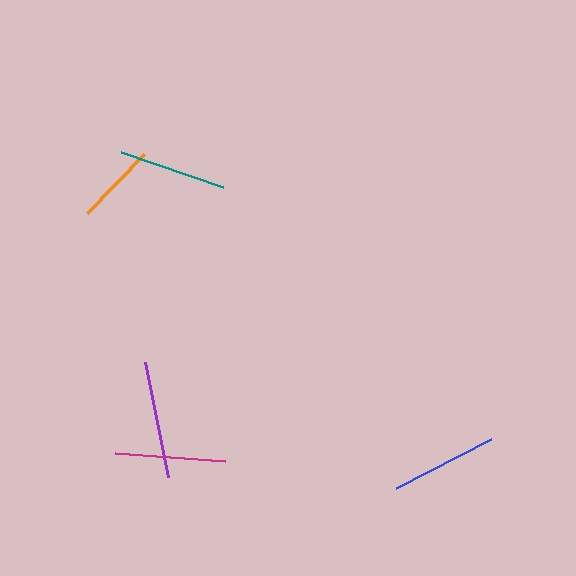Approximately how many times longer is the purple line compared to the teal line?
The purple line is approximately 1.1 times the length of the teal line.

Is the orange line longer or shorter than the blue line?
The blue line is longer than the orange line.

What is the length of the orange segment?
The orange segment is approximately 82 pixels long.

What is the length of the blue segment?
The blue segment is approximately 106 pixels long.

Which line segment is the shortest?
The orange line is the shortest at approximately 82 pixels.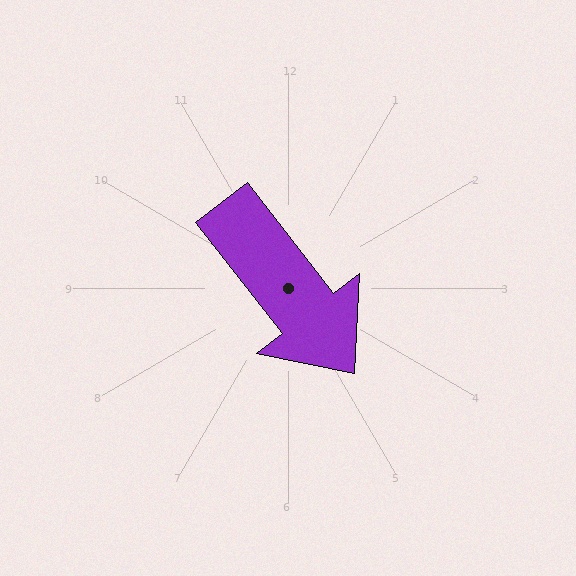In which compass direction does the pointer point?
Southeast.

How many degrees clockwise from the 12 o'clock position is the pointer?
Approximately 142 degrees.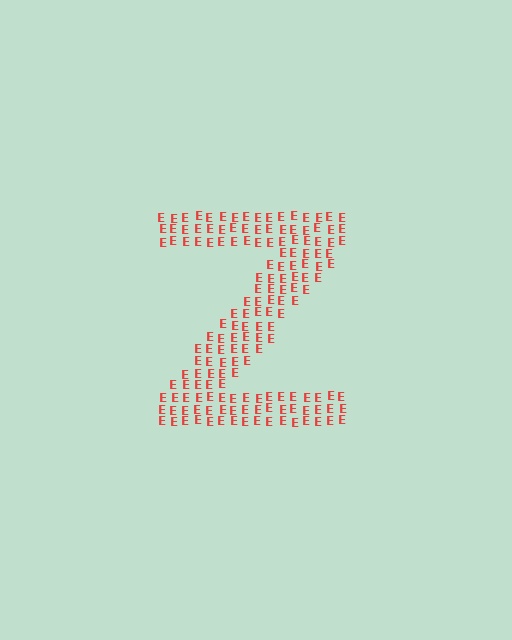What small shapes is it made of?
It is made of small letter E's.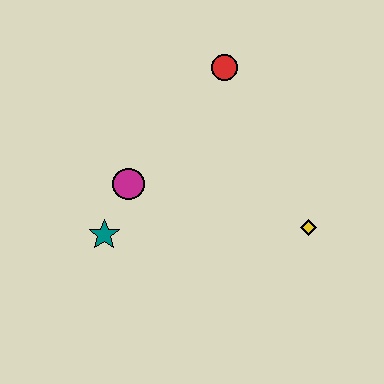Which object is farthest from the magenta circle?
The yellow diamond is farthest from the magenta circle.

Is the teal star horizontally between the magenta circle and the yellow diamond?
No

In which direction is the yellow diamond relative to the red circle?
The yellow diamond is below the red circle.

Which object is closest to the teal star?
The magenta circle is closest to the teal star.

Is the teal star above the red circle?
No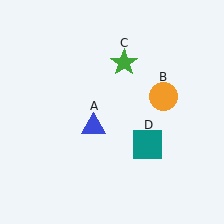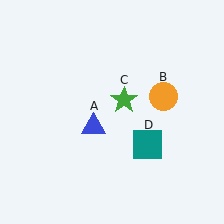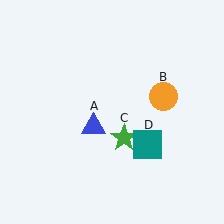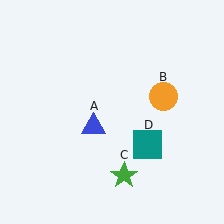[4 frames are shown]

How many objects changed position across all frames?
1 object changed position: green star (object C).